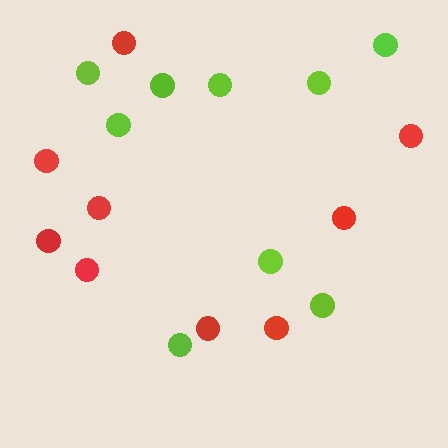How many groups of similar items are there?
There are 2 groups: one group of red circles (9) and one group of lime circles (9).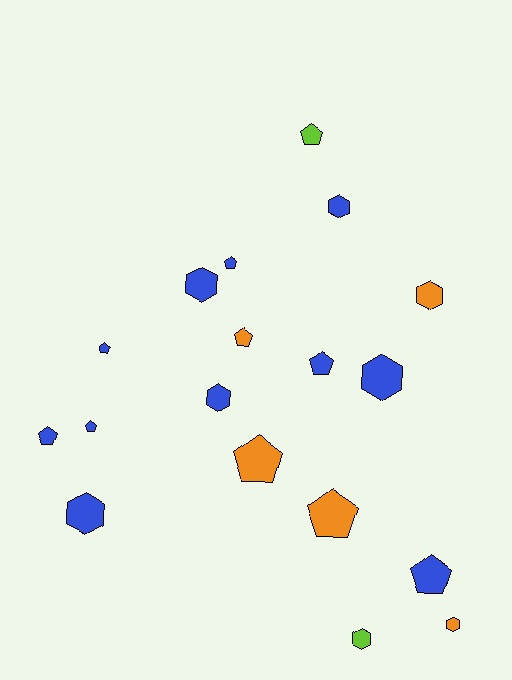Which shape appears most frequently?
Pentagon, with 10 objects.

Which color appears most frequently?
Blue, with 11 objects.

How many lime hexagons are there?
There is 1 lime hexagon.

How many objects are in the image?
There are 18 objects.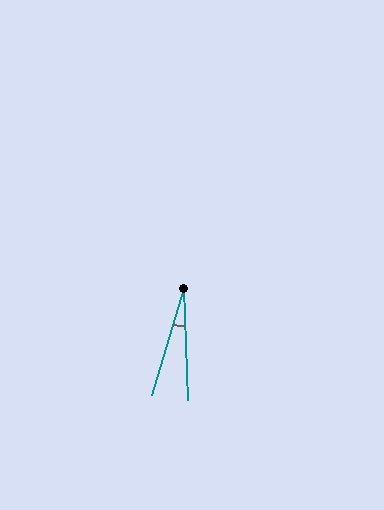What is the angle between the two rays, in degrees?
Approximately 19 degrees.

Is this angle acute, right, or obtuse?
It is acute.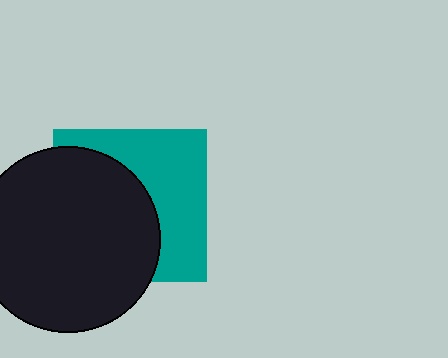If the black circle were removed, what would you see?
You would see the complete teal square.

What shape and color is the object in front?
The object in front is a black circle.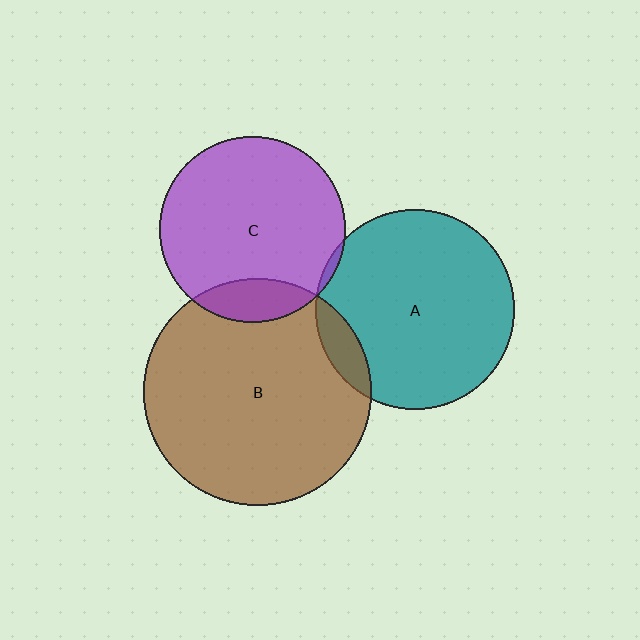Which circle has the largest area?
Circle B (brown).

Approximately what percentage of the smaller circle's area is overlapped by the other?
Approximately 5%.